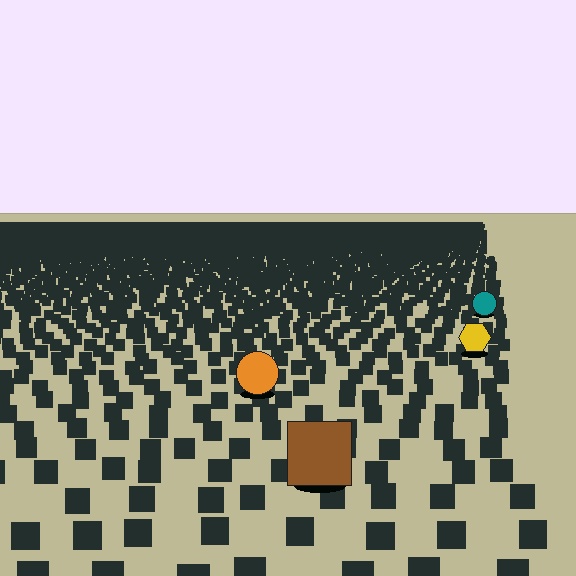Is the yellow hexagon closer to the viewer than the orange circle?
No. The orange circle is closer — you can tell from the texture gradient: the ground texture is coarser near it.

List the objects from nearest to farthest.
From nearest to farthest: the brown square, the orange circle, the yellow hexagon, the teal circle.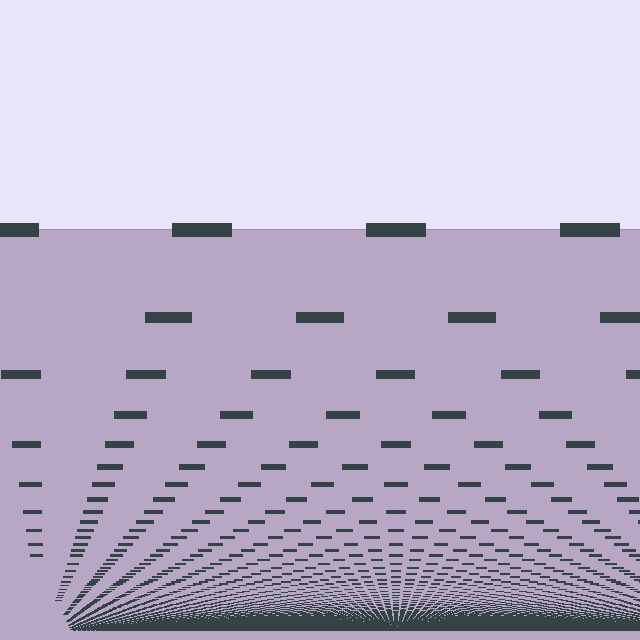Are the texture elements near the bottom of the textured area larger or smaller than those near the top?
Smaller. The gradient is inverted — elements near the bottom are smaller and denser.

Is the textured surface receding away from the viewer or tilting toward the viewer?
The surface appears to tilt toward the viewer. Texture elements get larger and sparser toward the top.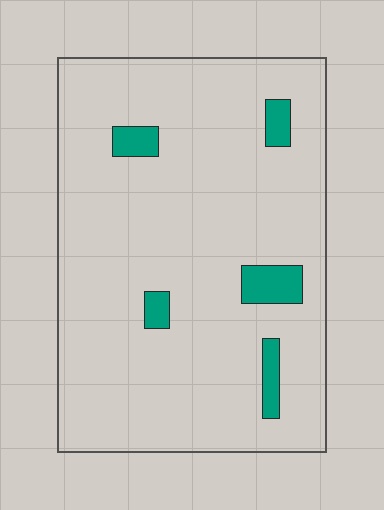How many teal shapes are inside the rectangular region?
5.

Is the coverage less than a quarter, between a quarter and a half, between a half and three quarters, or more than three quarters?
Less than a quarter.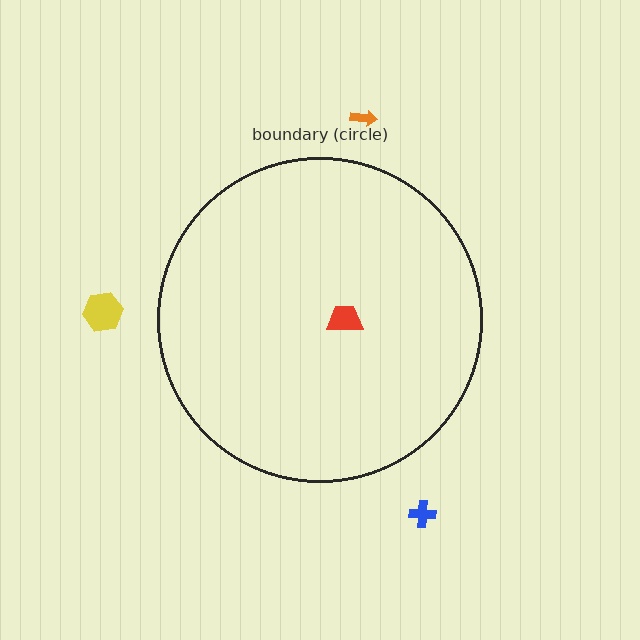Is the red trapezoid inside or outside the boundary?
Inside.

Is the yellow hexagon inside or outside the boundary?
Outside.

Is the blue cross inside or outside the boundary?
Outside.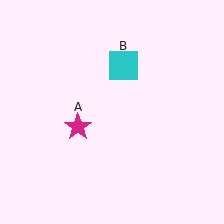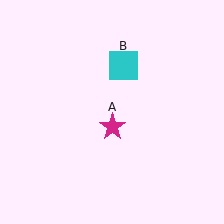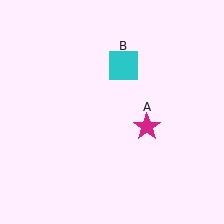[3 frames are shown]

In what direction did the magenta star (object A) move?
The magenta star (object A) moved right.